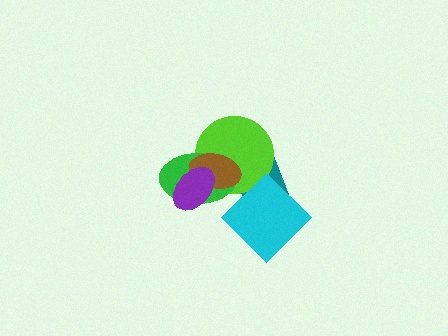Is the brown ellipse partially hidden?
Yes, it is partially covered by another shape.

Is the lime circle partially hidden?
Yes, it is partially covered by another shape.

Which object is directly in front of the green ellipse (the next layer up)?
The brown ellipse is directly in front of the green ellipse.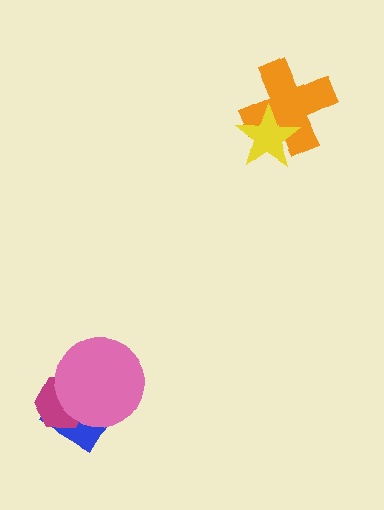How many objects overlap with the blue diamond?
2 objects overlap with the blue diamond.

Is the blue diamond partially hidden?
Yes, it is partially covered by another shape.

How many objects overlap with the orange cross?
1 object overlaps with the orange cross.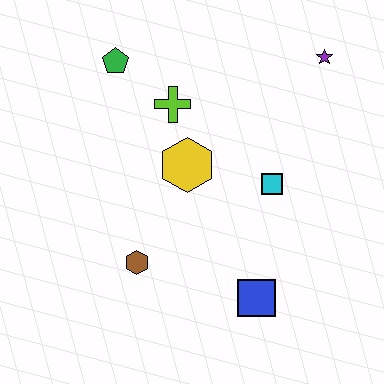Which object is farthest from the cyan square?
The green pentagon is farthest from the cyan square.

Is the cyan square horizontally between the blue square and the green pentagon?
No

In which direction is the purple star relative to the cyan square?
The purple star is above the cyan square.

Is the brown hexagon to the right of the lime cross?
No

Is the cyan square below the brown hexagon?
No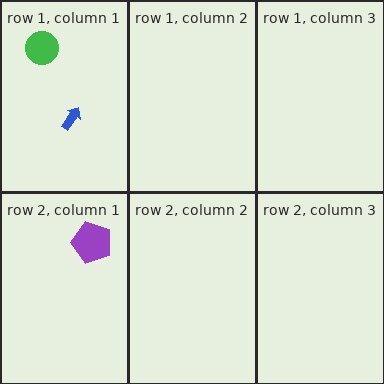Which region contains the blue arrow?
The row 1, column 1 region.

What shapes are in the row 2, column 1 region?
The purple pentagon.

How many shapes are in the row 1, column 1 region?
2.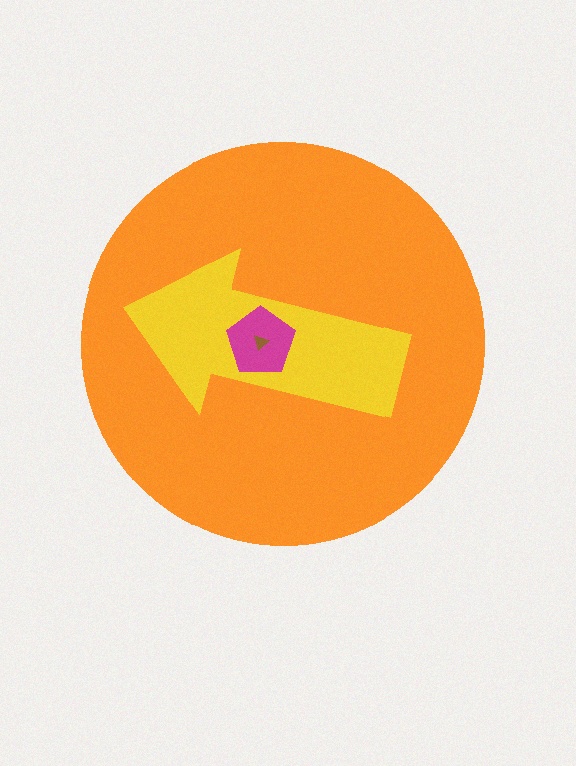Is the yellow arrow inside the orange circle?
Yes.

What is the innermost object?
The brown triangle.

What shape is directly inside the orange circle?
The yellow arrow.